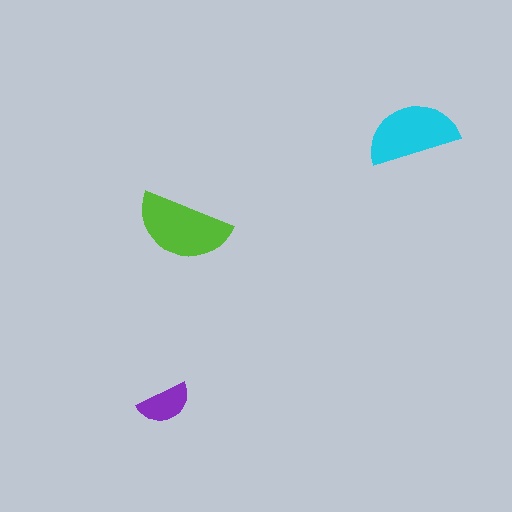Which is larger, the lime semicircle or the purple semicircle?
The lime one.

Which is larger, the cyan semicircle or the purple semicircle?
The cyan one.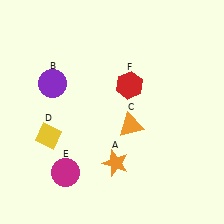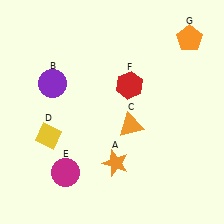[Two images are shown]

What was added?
An orange pentagon (G) was added in Image 2.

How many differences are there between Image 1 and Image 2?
There is 1 difference between the two images.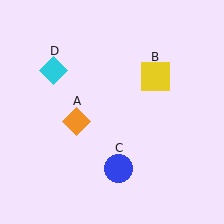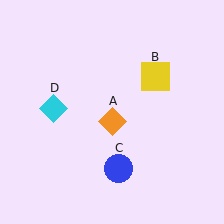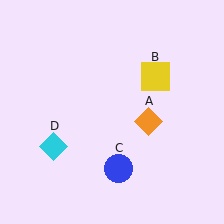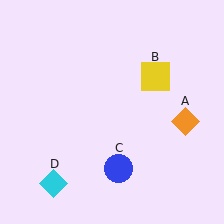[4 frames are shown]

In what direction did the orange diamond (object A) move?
The orange diamond (object A) moved right.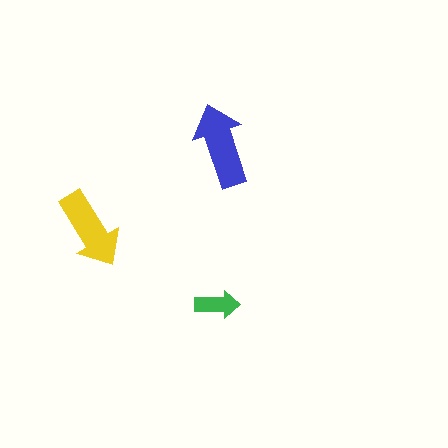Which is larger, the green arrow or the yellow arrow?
The yellow one.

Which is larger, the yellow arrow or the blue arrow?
The blue one.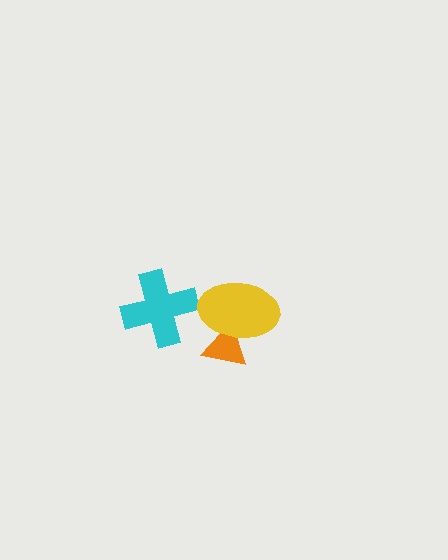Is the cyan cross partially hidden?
No, no other shape covers it.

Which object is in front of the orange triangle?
The yellow ellipse is in front of the orange triangle.